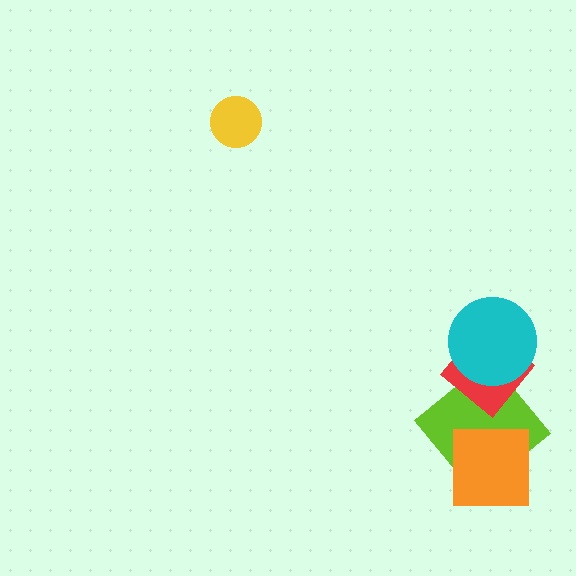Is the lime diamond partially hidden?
Yes, it is partially covered by another shape.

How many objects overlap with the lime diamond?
2 objects overlap with the lime diamond.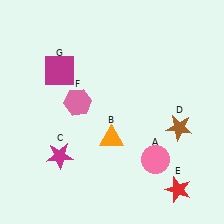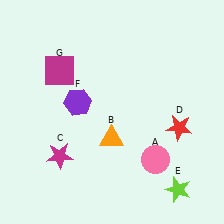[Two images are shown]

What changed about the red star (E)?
In Image 1, E is red. In Image 2, it changed to lime.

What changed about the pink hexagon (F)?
In Image 1, F is pink. In Image 2, it changed to purple.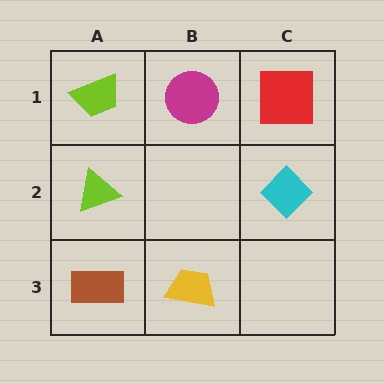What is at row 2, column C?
A cyan diamond.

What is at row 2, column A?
A lime triangle.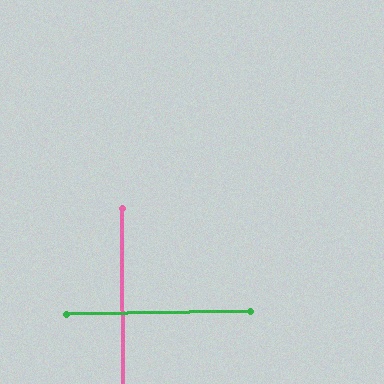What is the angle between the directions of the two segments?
Approximately 89 degrees.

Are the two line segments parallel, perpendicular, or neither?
Perpendicular — they meet at approximately 89°.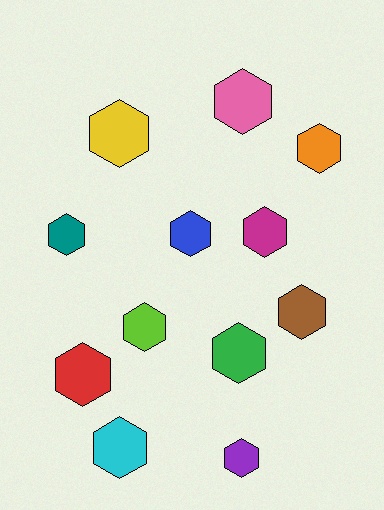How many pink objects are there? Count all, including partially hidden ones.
There is 1 pink object.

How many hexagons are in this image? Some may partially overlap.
There are 12 hexagons.